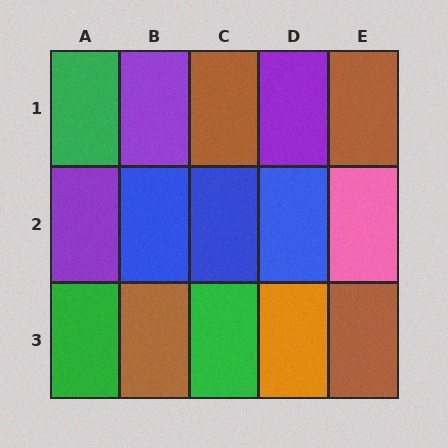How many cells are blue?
3 cells are blue.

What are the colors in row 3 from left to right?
Green, brown, green, orange, brown.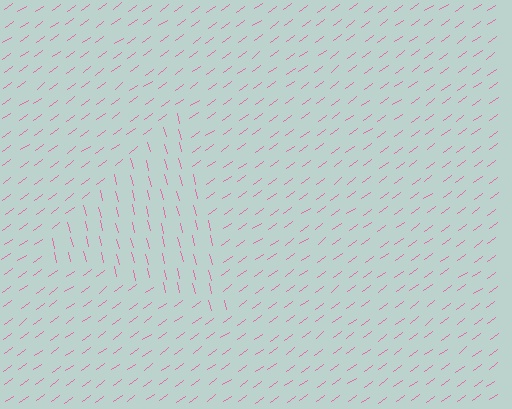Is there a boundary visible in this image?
Yes, there is a texture boundary formed by a change in line orientation.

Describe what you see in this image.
The image is filled with small pink line segments. A triangle region in the image has lines oriented differently from the surrounding lines, creating a visible texture boundary.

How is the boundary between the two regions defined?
The boundary is defined purely by a change in line orientation (approximately 68 degrees difference). All lines are the same color and thickness.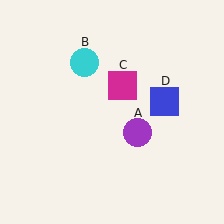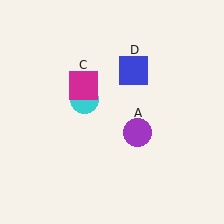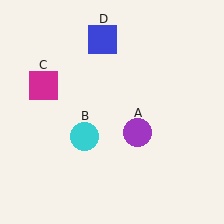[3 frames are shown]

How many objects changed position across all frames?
3 objects changed position: cyan circle (object B), magenta square (object C), blue square (object D).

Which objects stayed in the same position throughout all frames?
Purple circle (object A) remained stationary.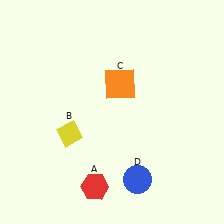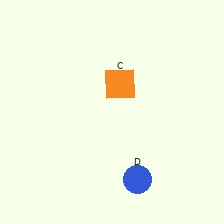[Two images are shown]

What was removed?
The yellow diamond (B), the red hexagon (A) were removed in Image 2.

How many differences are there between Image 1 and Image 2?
There are 2 differences between the two images.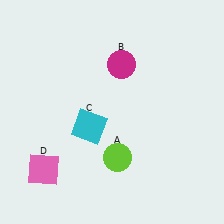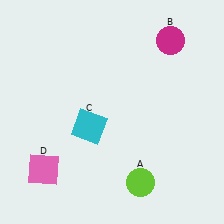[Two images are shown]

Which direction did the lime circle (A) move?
The lime circle (A) moved down.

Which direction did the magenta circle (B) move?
The magenta circle (B) moved right.